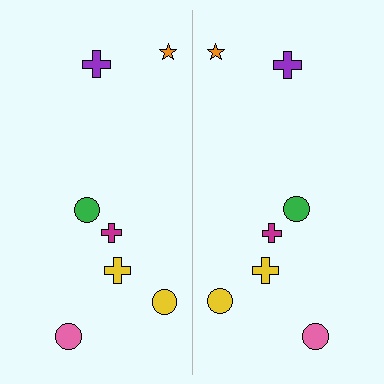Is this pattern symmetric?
Yes, this pattern has bilateral (reflection) symmetry.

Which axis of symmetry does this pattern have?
The pattern has a vertical axis of symmetry running through the center of the image.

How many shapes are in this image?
There are 14 shapes in this image.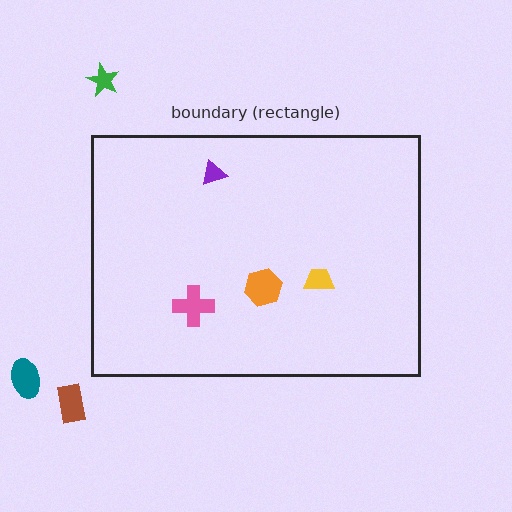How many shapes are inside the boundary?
4 inside, 3 outside.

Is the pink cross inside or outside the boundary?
Inside.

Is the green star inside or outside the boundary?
Outside.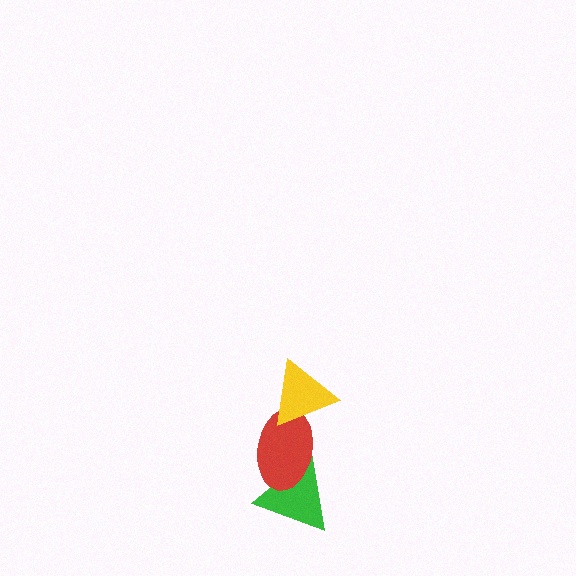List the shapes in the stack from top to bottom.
From top to bottom: the yellow triangle, the red ellipse, the green triangle.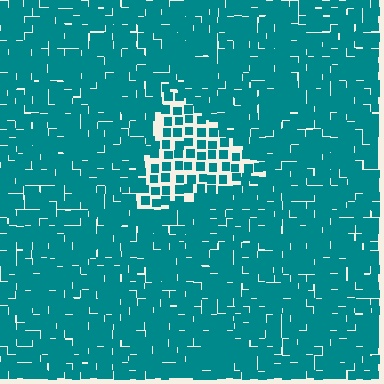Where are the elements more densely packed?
The elements are more densely packed outside the triangle boundary.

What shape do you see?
I see a triangle.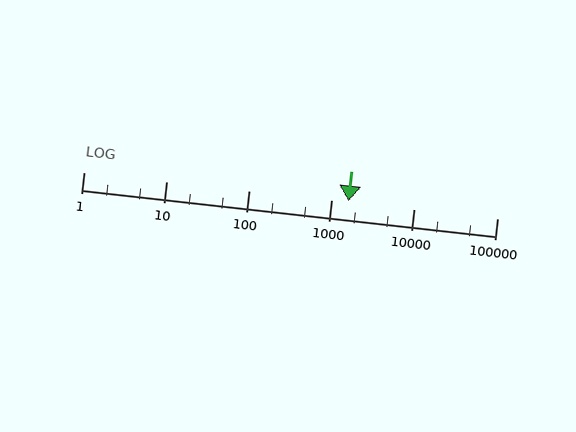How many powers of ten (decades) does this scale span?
The scale spans 5 decades, from 1 to 100000.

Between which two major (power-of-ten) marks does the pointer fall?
The pointer is between 1000 and 10000.